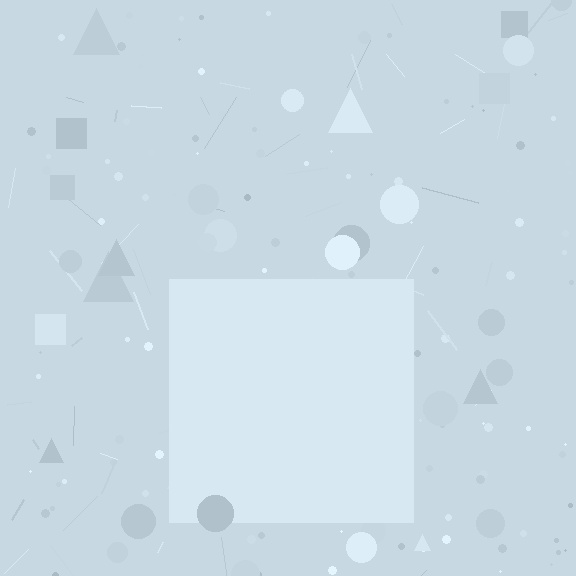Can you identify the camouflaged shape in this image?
The camouflaged shape is a square.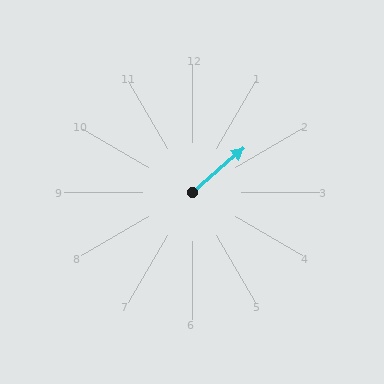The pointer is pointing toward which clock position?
Roughly 2 o'clock.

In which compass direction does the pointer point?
Northeast.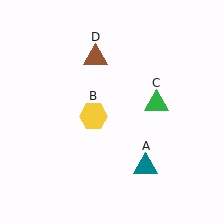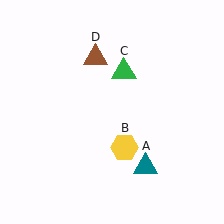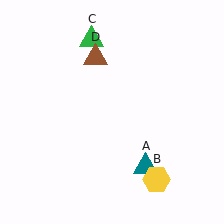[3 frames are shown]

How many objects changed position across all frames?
2 objects changed position: yellow hexagon (object B), green triangle (object C).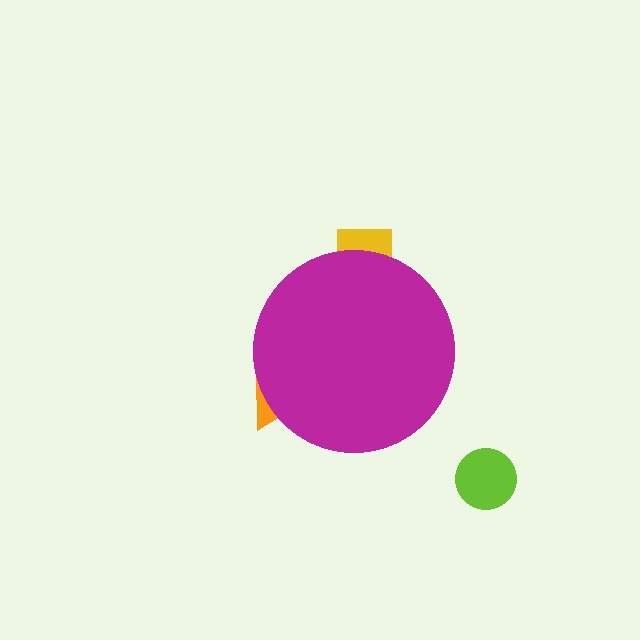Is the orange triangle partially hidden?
Yes, the orange triangle is partially hidden behind the magenta circle.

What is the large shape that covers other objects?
A magenta circle.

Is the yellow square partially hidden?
Yes, the yellow square is partially hidden behind the magenta circle.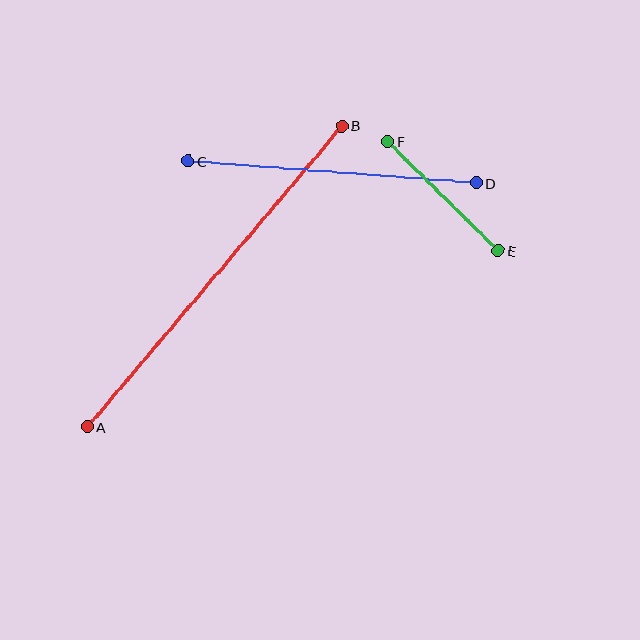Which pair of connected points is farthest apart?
Points A and B are farthest apart.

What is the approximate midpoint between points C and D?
The midpoint is at approximately (332, 172) pixels.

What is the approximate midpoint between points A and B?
The midpoint is at approximately (215, 277) pixels.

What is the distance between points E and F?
The distance is approximately 155 pixels.